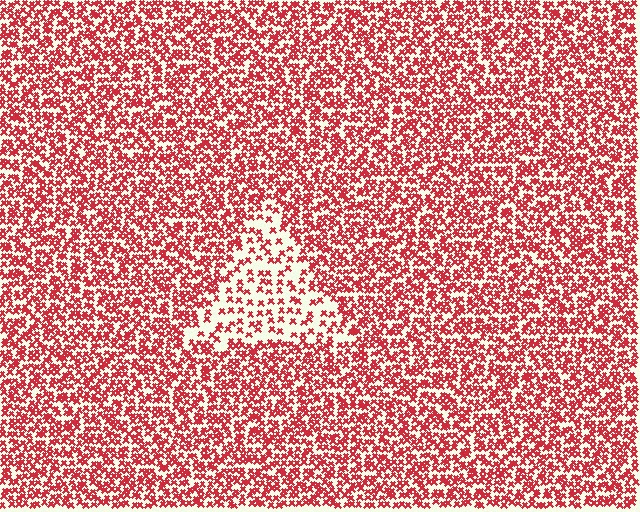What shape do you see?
I see a triangle.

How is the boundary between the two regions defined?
The boundary is defined by a change in element density (approximately 2.2x ratio). All elements are the same color, size, and shape.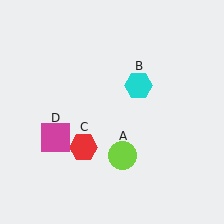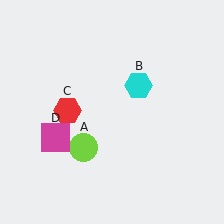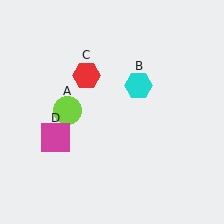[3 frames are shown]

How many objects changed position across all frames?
2 objects changed position: lime circle (object A), red hexagon (object C).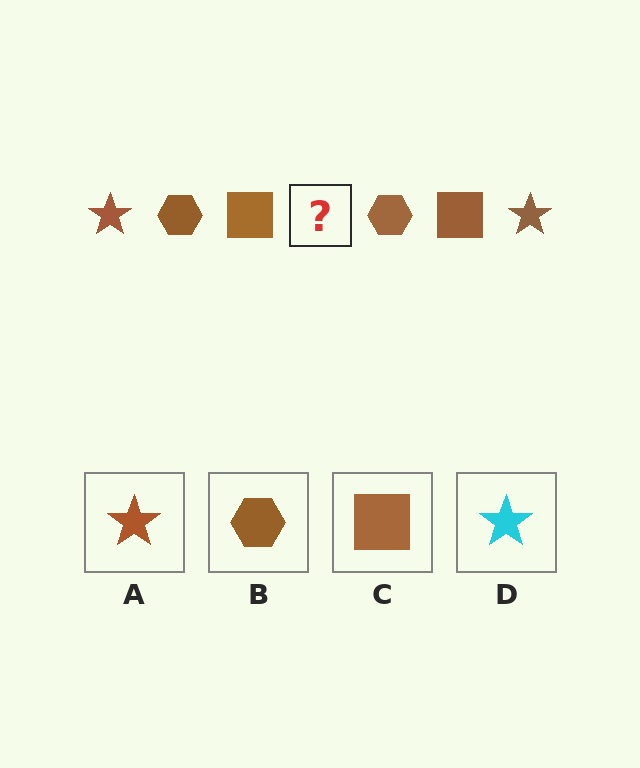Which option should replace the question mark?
Option A.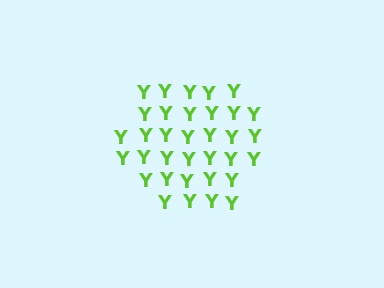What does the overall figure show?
The overall figure shows a hexagon.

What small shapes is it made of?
It is made of small letter Y's.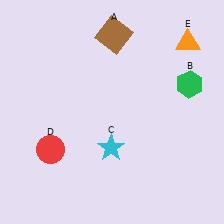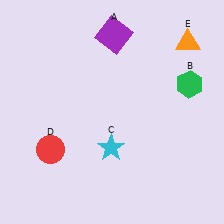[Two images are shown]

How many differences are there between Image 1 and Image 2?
There is 1 difference between the two images.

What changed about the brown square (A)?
In Image 1, A is brown. In Image 2, it changed to purple.